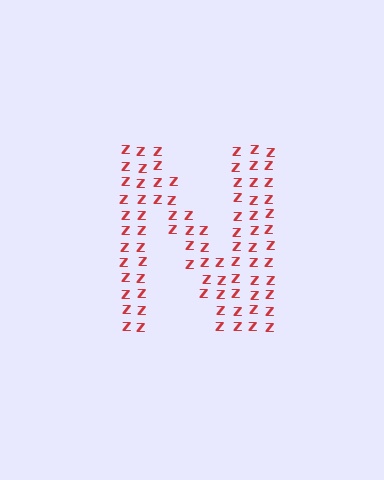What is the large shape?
The large shape is the letter N.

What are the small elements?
The small elements are letter Z's.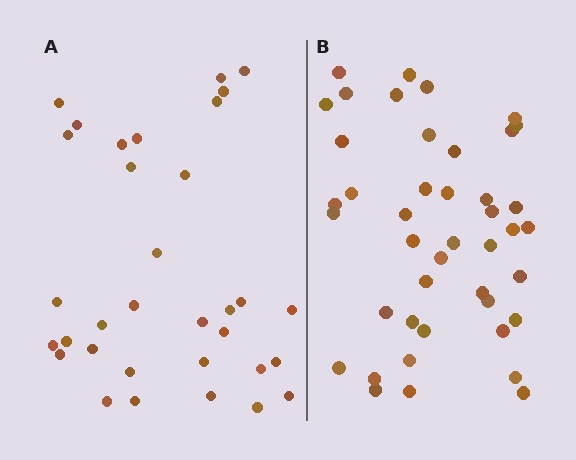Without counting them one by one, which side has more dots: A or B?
Region B (the right region) has more dots.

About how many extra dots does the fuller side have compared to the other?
Region B has roughly 10 or so more dots than region A.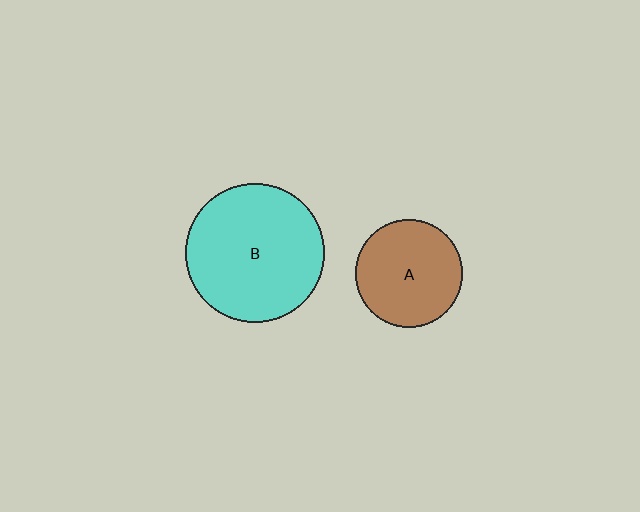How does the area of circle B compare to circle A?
Approximately 1.7 times.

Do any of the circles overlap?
No, none of the circles overlap.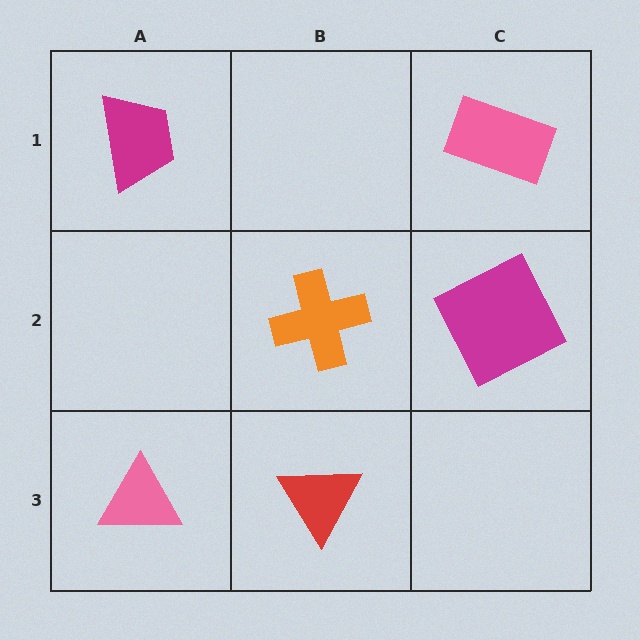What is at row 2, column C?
A magenta square.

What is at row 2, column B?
An orange cross.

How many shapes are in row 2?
2 shapes.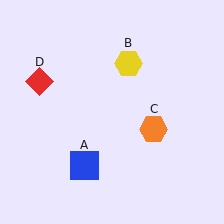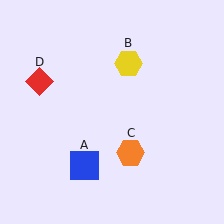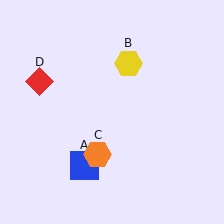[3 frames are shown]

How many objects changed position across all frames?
1 object changed position: orange hexagon (object C).